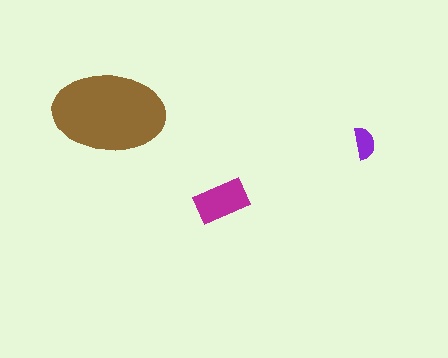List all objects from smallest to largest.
The purple semicircle, the magenta rectangle, the brown ellipse.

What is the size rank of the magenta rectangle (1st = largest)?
2nd.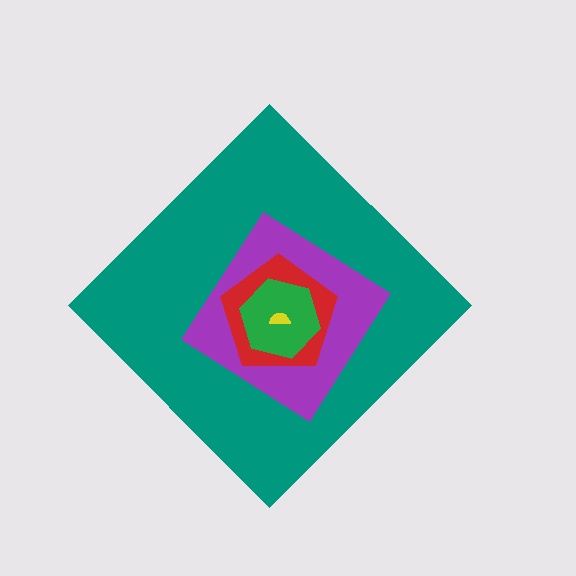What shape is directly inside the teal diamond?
The purple diamond.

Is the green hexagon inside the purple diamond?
Yes.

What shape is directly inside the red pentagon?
The green hexagon.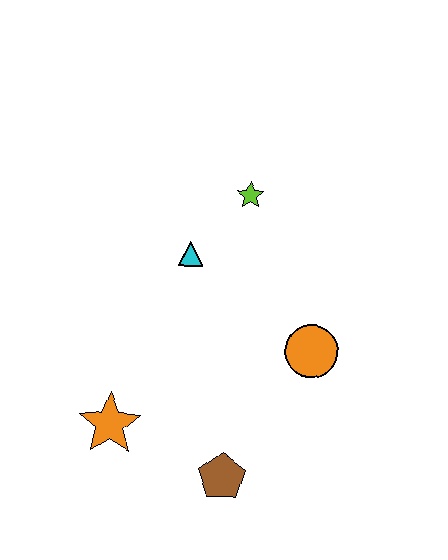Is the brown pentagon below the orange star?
Yes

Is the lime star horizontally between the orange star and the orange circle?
Yes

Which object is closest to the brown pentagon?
The orange star is closest to the brown pentagon.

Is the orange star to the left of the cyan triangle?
Yes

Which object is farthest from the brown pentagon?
The lime star is farthest from the brown pentagon.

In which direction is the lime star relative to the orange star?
The lime star is above the orange star.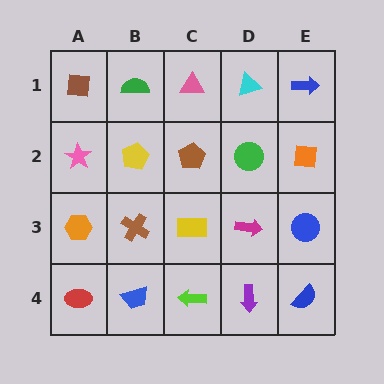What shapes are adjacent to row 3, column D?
A green circle (row 2, column D), a purple arrow (row 4, column D), a yellow rectangle (row 3, column C), a blue circle (row 3, column E).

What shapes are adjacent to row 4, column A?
An orange hexagon (row 3, column A), a blue trapezoid (row 4, column B).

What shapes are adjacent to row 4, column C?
A yellow rectangle (row 3, column C), a blue trapezoid (row 4, column B), a purple arrow (row 4, column D).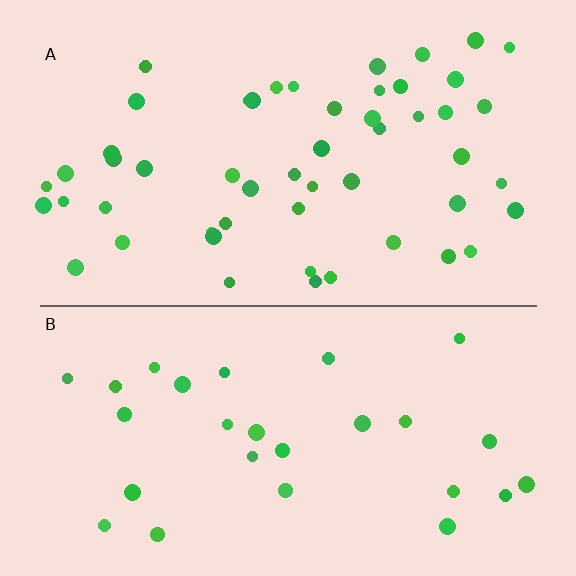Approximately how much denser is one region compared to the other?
Approximately 1.9× — region A over region B.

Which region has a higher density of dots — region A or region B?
A (the top).